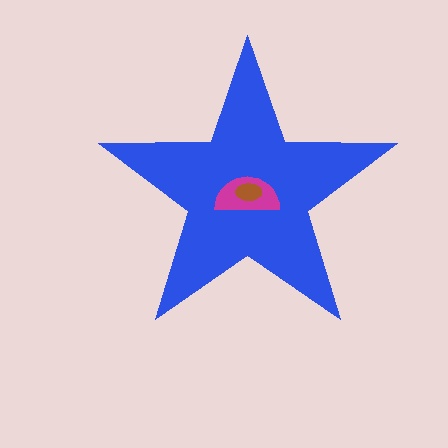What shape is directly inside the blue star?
The magenta semicircle.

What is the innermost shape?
The brown ellipse.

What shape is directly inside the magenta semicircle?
The brown ellipse.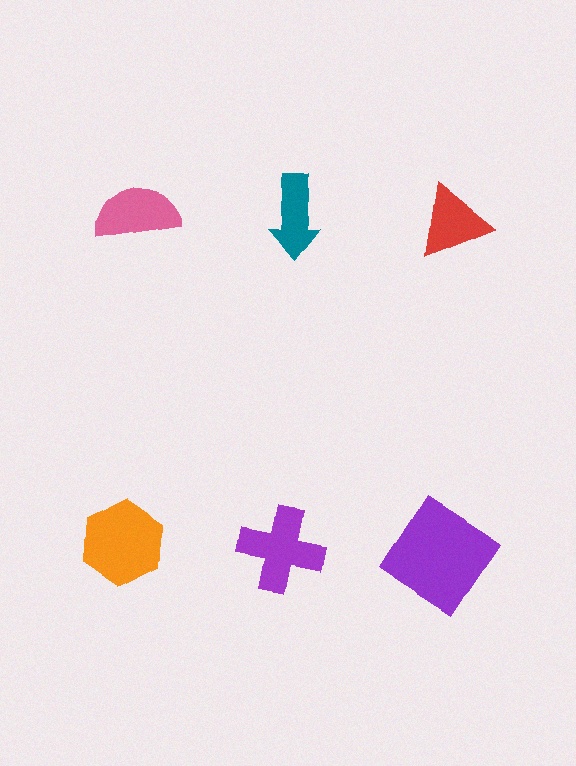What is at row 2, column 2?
A purple cross.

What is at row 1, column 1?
A pink semicircle.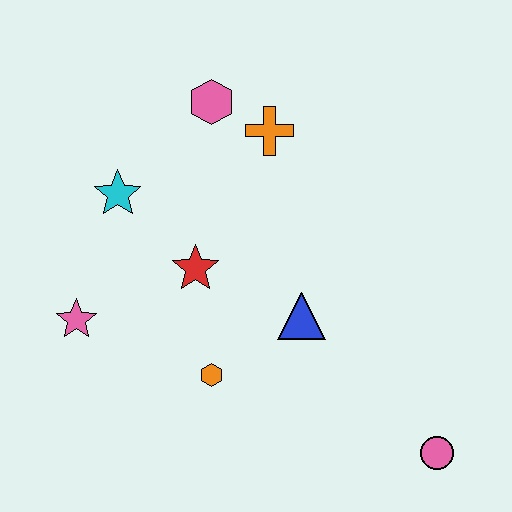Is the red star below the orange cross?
Yes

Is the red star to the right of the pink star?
Yes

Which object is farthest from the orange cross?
The pink circle is farthest from the orange cross.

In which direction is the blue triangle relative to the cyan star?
The blue triangle is to the right of the cyan star.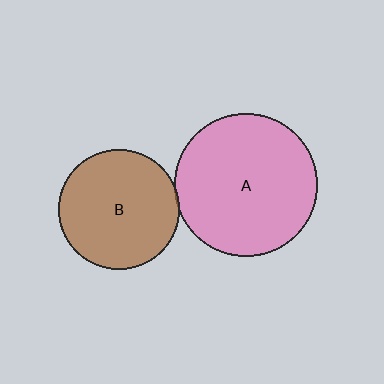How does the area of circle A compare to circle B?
Approximately 1.4 times.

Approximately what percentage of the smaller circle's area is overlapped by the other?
Approximately 5%.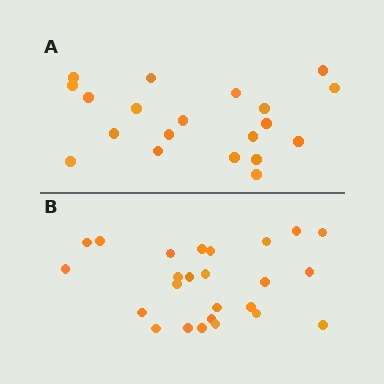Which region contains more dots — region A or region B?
Region B (the bottom region) has more dots.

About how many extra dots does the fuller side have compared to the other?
Region B has about 5 more dots than region A.